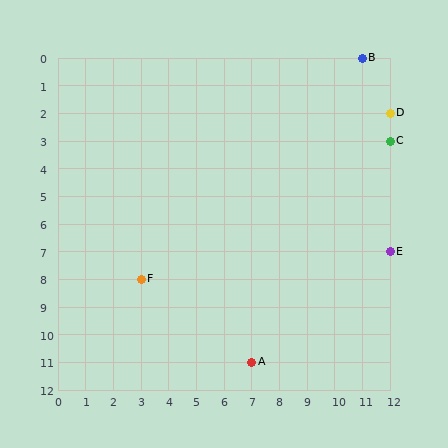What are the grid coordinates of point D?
Point D is at grid coordinates (12, 2).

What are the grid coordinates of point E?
Point E is at grid coordinates (12, 7).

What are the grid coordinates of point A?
Point A is at grid coordinates (7, 11).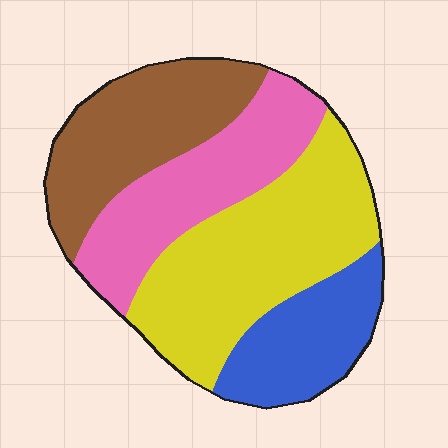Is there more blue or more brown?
Brown.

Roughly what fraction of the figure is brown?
Brown takes up less than a quarter of the figure.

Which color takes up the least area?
Blue, at roughly 15%.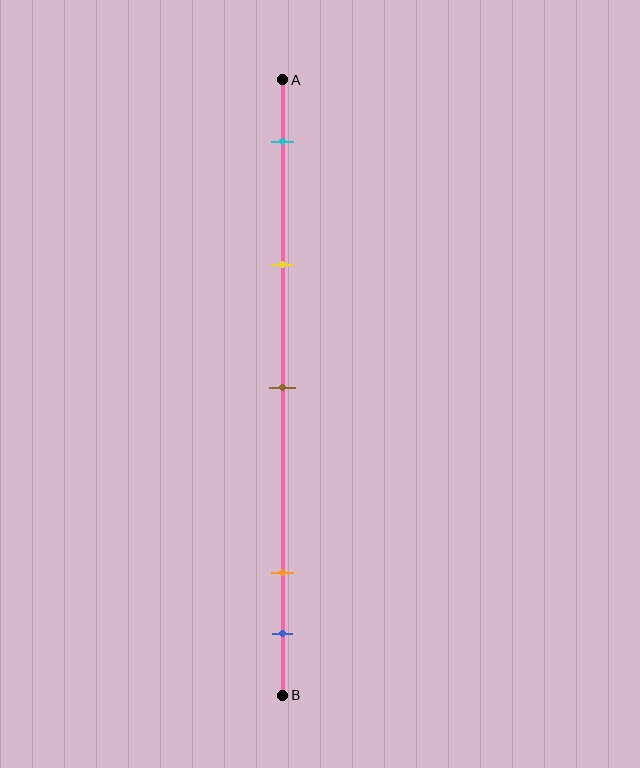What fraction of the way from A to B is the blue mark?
The blue mark is approximately 90% (0.9) of the way from A to B.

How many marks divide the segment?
There are 5 marks dividing the segment.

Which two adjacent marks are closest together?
The orange and blue marks are the closest adjacent pair.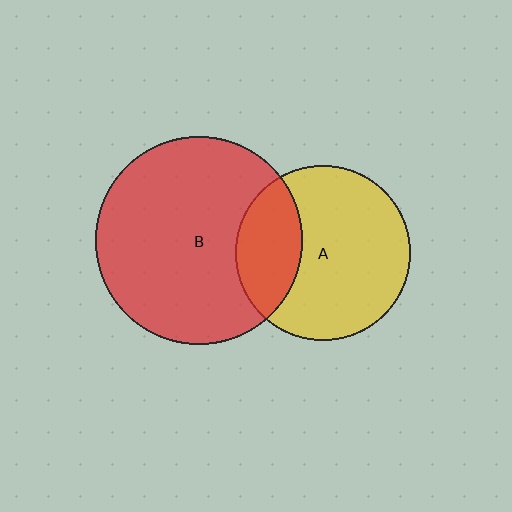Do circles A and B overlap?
Yes.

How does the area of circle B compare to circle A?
Approximately 1.4 times.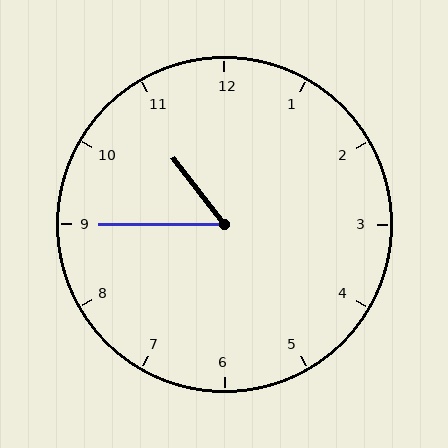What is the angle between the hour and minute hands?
Approximately 52 degrees.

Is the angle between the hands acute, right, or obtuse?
It is acute.